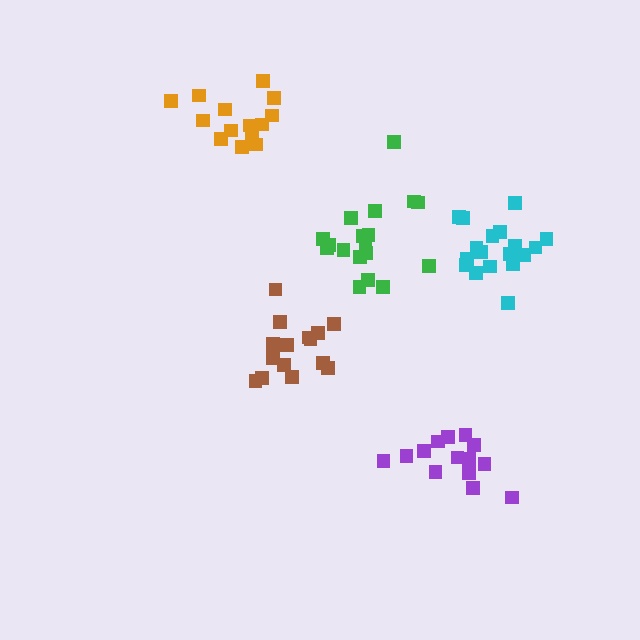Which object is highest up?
The orange cluster is topmost.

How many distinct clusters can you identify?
There are 5 distinct clusters.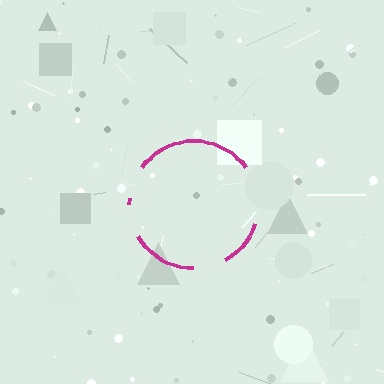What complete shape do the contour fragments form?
The contour fragments form a circle.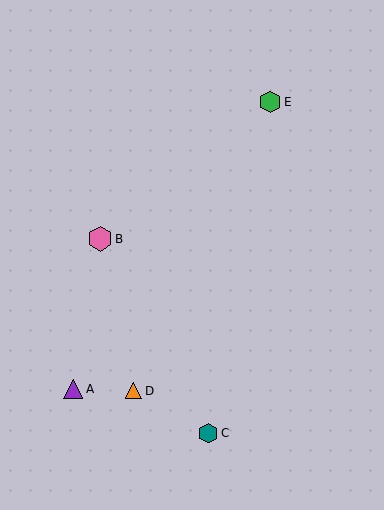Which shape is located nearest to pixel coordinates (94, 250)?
The pink hexagon (labeled B) at (100, 239) is nearest to that location.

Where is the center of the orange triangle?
The center of the orange triangle is at (134, 391).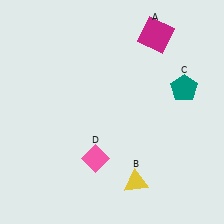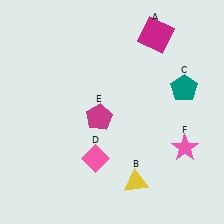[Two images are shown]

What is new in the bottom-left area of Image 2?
A magenta pentagon (E) was added in the bottom-left area of Image 2.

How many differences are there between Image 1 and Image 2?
There are 2 differences between the two images.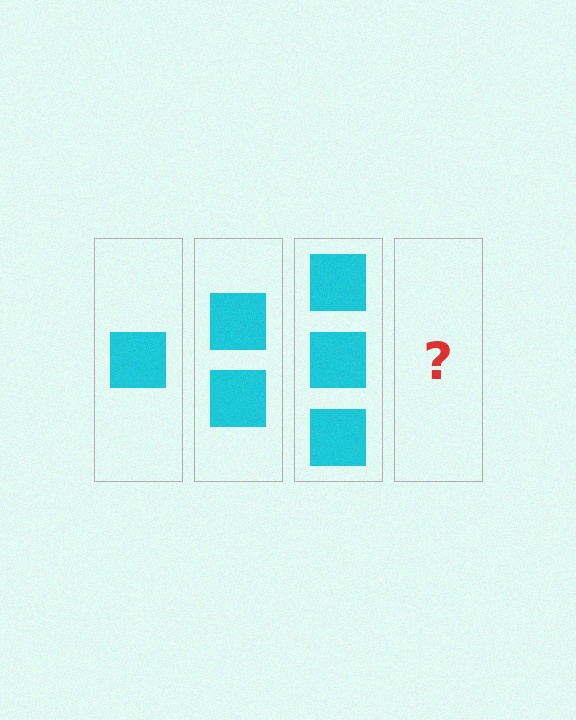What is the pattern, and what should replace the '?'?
The pattern is that each step adds one more square. The '?' should be 4 squares.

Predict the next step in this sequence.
The next step is 4 squares.